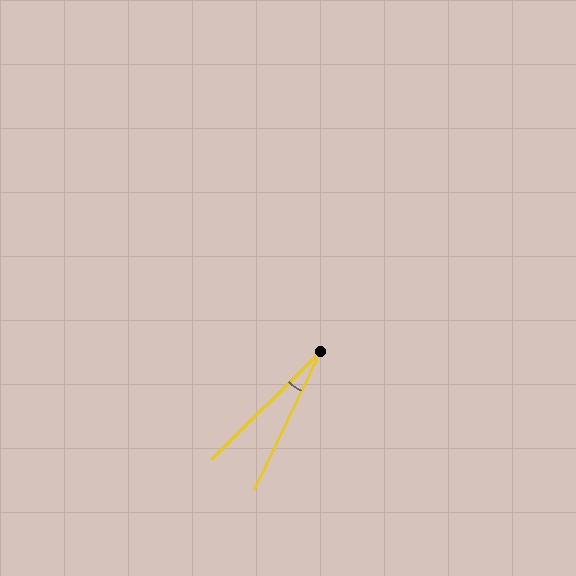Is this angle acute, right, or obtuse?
It is acute.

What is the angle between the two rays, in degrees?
Approximately 20 degrees.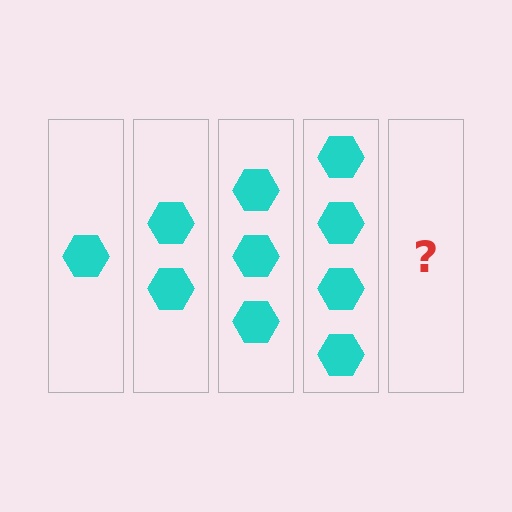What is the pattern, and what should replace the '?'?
The pattern is that each step adds one more hexagon. The '?' should be 5 hexagons.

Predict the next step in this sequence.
The next step is 5 hexagons.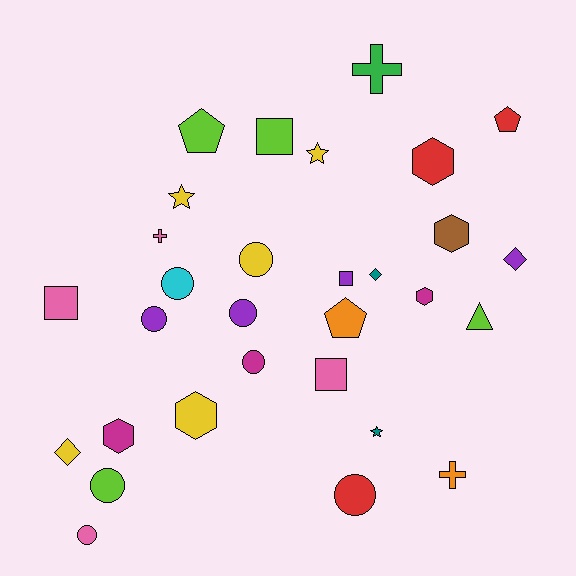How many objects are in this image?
There are 30 objects.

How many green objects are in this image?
There is 1 green object.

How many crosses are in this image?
There are 3 crosses.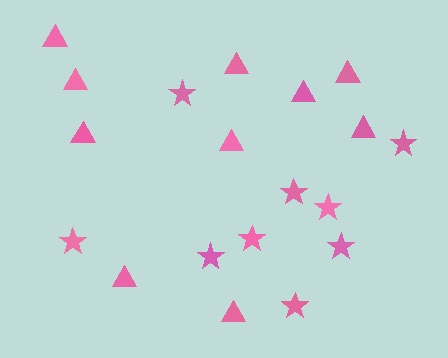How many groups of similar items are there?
There are 2 groups: one group of triangles (10) and one group of stars (9).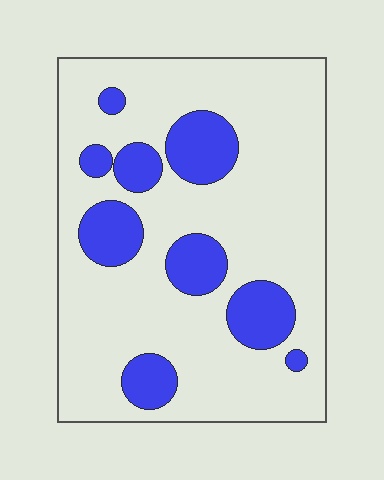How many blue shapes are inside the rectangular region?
9.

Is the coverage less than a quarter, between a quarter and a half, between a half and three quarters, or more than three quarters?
Less than a quarter.